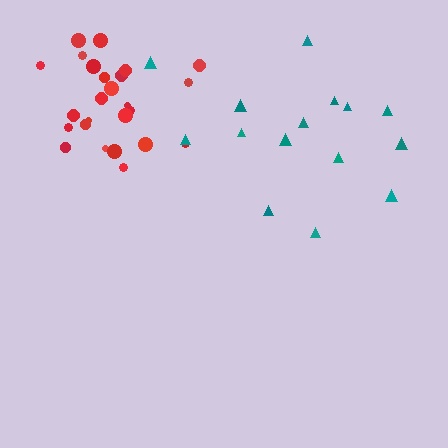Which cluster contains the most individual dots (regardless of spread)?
Red (26).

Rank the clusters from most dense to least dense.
red, teal.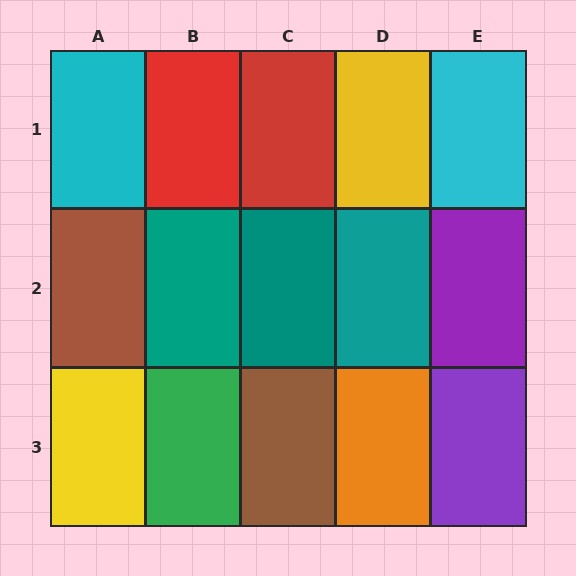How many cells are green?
1 cell is green.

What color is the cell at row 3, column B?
Green.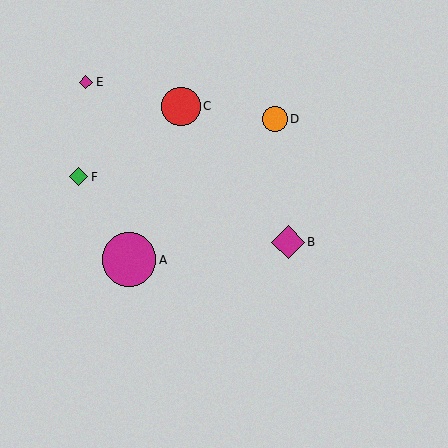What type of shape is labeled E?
Shape E is a magenta diamond.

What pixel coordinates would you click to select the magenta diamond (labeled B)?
Click at (288, 242) to select the magenta diamond B.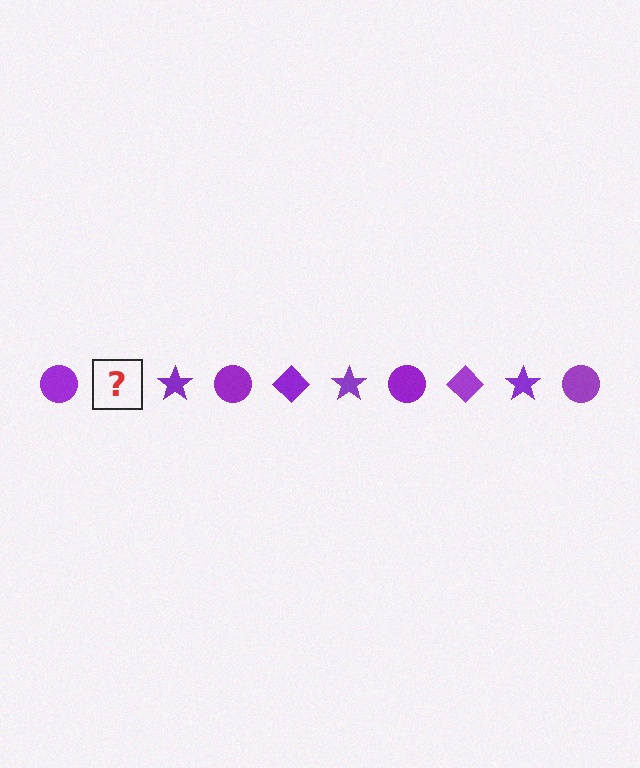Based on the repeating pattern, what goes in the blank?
The blank should be a purple diamond.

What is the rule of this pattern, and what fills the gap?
The rule is that the pattern cycles through circle, diamond, star shapes in purple. The gap should be filled with a purple diamond.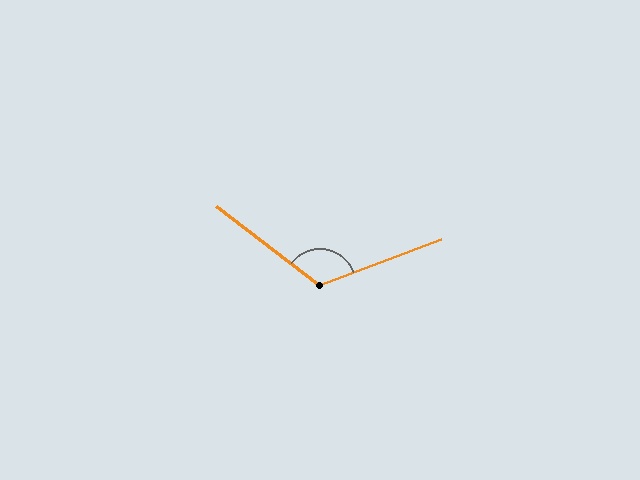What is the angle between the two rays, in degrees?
Approximately 122 degrees.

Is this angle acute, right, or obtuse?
It is obtuse.